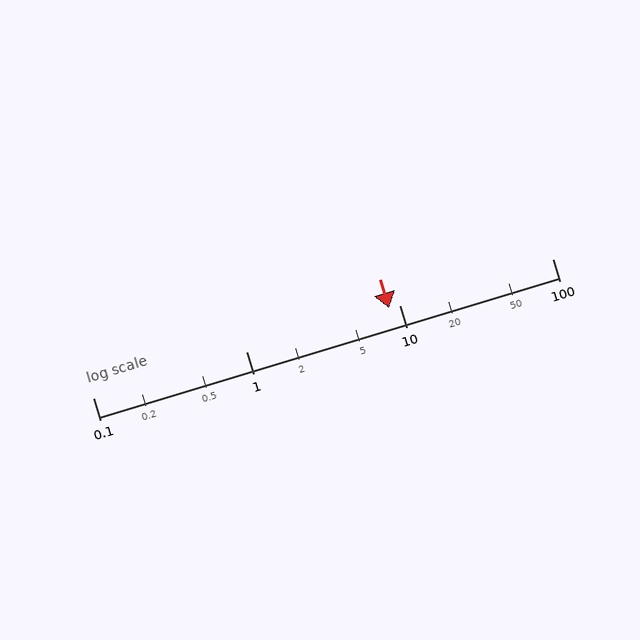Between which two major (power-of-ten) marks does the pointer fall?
The pointer is between 1 and 10.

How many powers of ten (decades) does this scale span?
The scale spans 3 decades, from 0.1 to 100.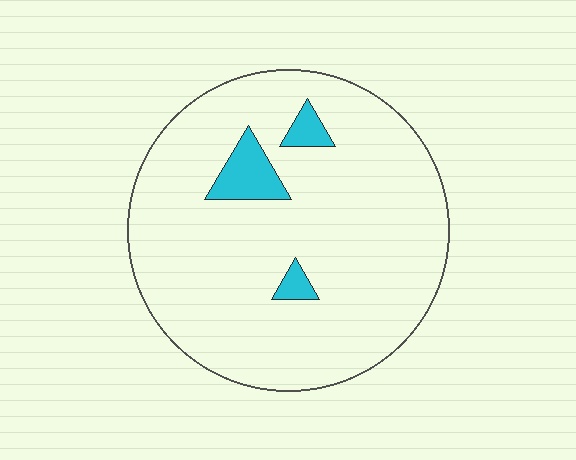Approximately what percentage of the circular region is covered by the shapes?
Approximately 5%.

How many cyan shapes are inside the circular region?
3.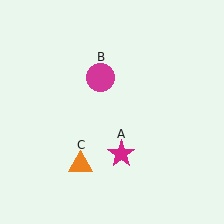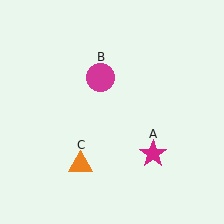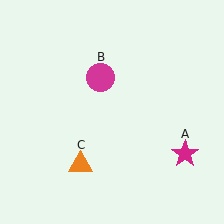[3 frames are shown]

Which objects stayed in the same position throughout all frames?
Magenta circle (object B) and orange triangle (object C) remained stationary.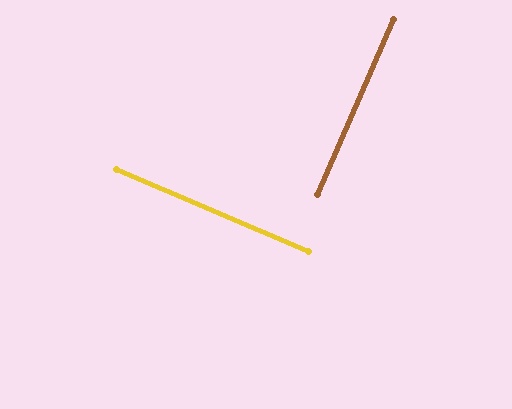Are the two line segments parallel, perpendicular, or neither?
Perpendicular — they meet at approximately 90°.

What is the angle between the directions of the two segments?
Approximately 90 degrees.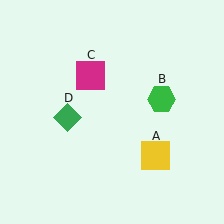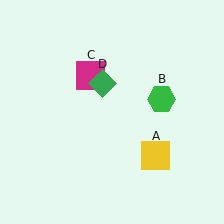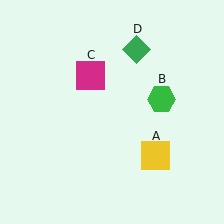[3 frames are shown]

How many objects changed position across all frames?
1 object changed position: green diamond (object D).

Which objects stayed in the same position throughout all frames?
Yellow square (object A) and green hexagon (object B) and magenta square (object C) remained stationary.